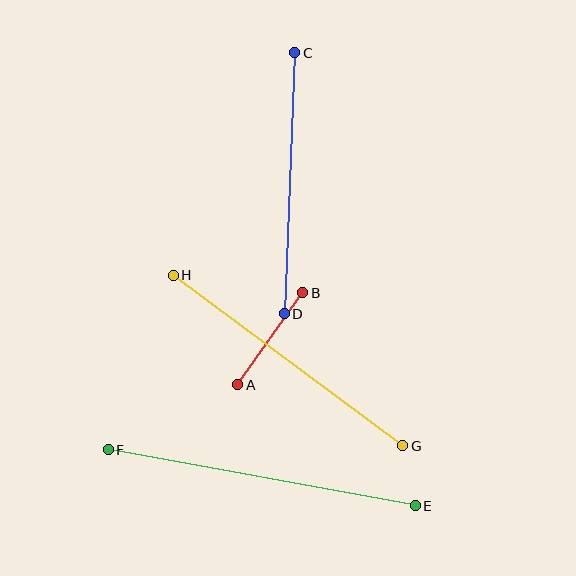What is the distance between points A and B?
The distance is approximately 113 pixels.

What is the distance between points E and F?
The distance is approximately 312 pixels.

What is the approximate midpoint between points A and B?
The midpoint is at approximately (270, 339) pixels.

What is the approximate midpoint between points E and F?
The midpoint is at approximately (262, 478) pixels.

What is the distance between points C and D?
The distance is approximately 261 pixels.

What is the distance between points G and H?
The distance is approximately 286 pixels.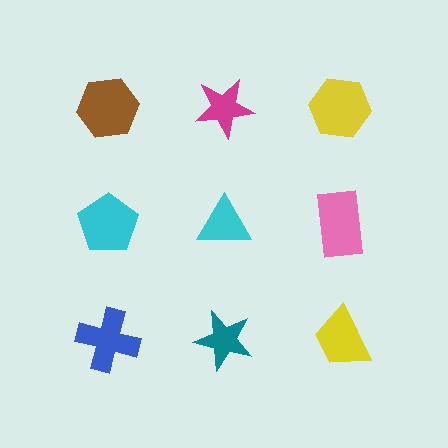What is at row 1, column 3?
A yellow hexagon.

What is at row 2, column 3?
A pink rectangle.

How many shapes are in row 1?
3 shapes.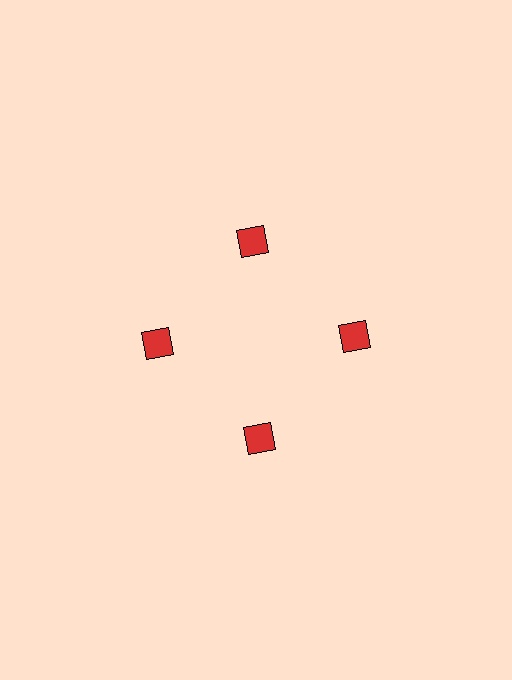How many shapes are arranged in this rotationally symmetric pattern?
There are 4 shapes, arranged in 4 groups of 1.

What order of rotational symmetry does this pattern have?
This pattern has 4-fold rotational symmetry.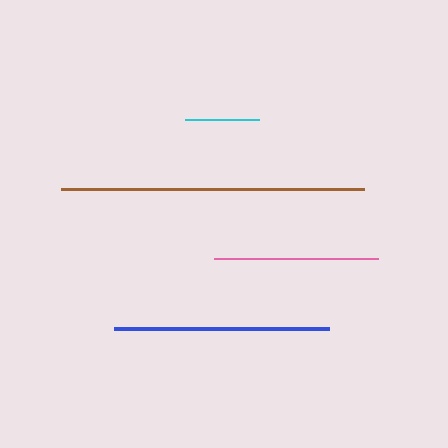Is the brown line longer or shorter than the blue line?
The brown line is longer than the blue line.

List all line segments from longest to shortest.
From longest to shortest: brown, blue, pink, cyan.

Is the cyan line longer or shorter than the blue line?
The blue line is longer than the cyan line.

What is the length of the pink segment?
The pink segment is approximately 164 pixels long.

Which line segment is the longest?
The brown line is the longest at approximately 303 pixels.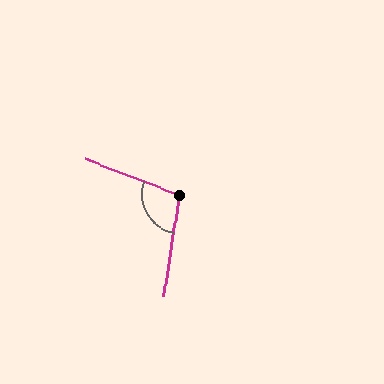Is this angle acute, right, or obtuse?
It is obtuse.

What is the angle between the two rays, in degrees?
Approximately 102 degrees.